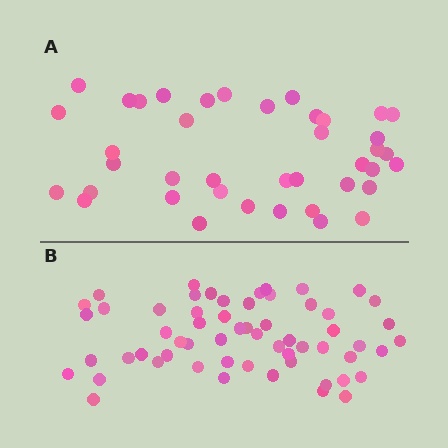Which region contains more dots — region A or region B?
Region B (the bottom region) has more dots.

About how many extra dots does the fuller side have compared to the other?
Region B has approximately 20 more dots than region A.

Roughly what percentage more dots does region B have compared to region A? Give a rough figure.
About 50% more.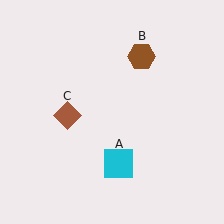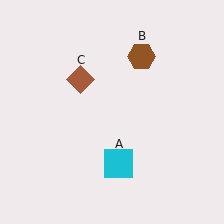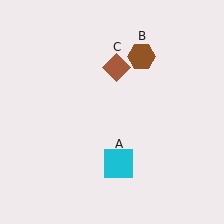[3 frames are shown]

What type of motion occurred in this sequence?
The brown diamond (object C) rotated clockwise around the center of the scene.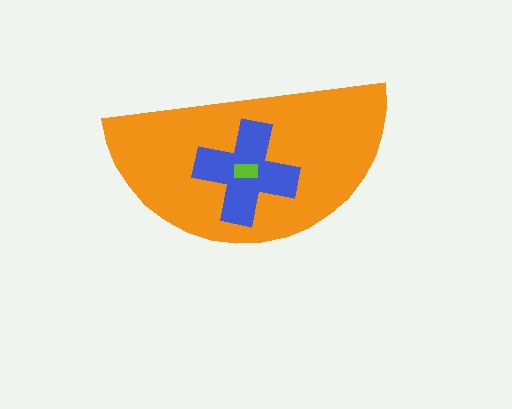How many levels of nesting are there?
3.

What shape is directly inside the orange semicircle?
The blue cross.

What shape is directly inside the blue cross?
The lime rectangle.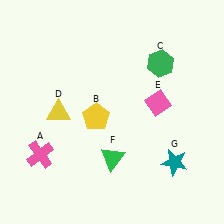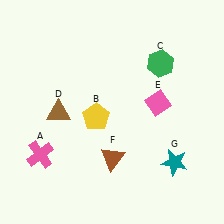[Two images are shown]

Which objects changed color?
D changed from yellow to brown. F changed from green to brown.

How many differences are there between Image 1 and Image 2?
There are 2 differences between the two images.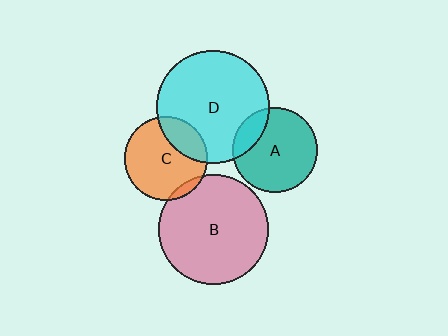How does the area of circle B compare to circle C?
Approximately 1.7 times.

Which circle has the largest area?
Circle D (cyan).